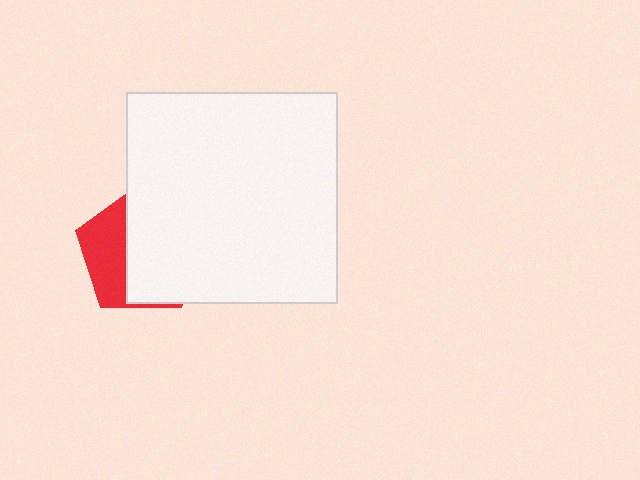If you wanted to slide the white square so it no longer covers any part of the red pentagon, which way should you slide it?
Slide it right — that is the most direct way to separate the two shapes.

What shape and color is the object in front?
The object in front is a white square.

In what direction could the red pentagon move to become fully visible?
The red pentagon could move left. That would shift it out from behind the white square entirely.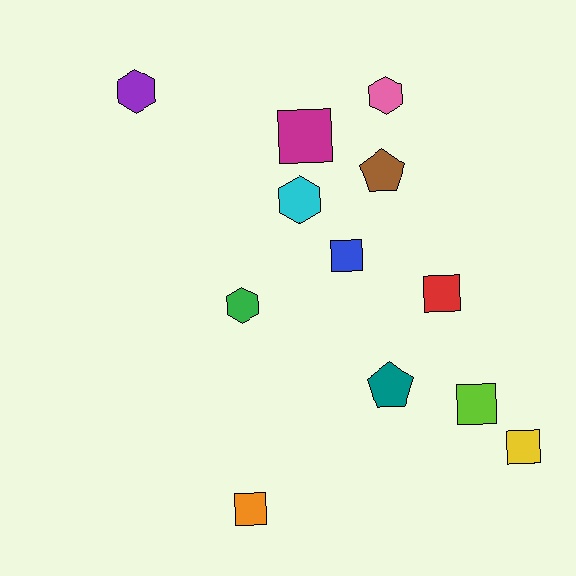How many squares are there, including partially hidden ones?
There are 6 squares.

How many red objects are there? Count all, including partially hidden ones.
There is 1 red object.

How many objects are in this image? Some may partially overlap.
There are 12 objects.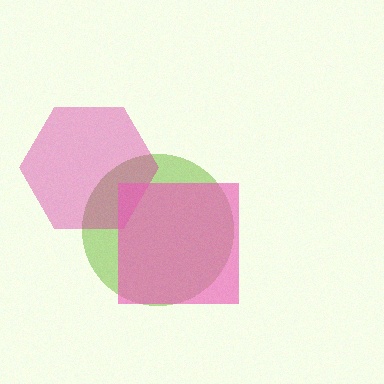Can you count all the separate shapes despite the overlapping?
Yes, there are 3 separate shapes.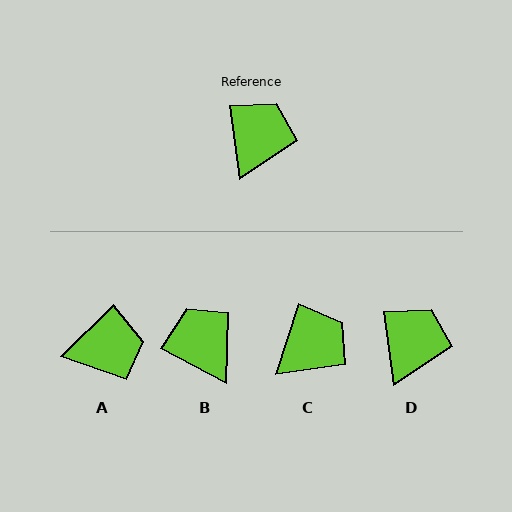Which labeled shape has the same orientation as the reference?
D.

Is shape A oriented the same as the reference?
No, it is off by about 53 degrees.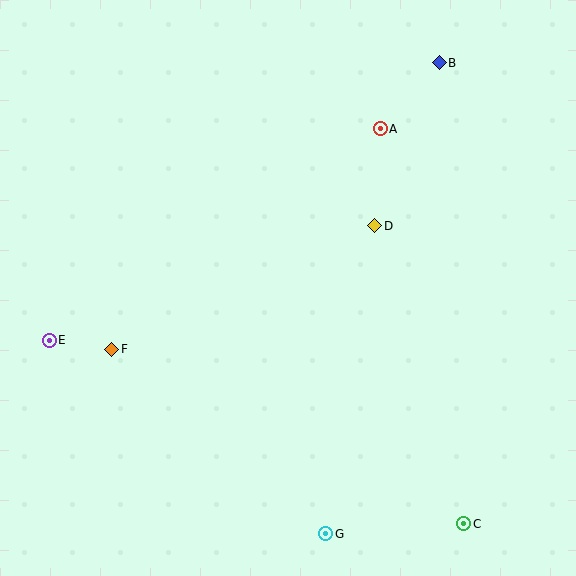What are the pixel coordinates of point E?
Point E is at (49, 340).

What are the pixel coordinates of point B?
Point B is at (439, 63).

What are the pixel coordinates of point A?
Point A is at (380, 129).